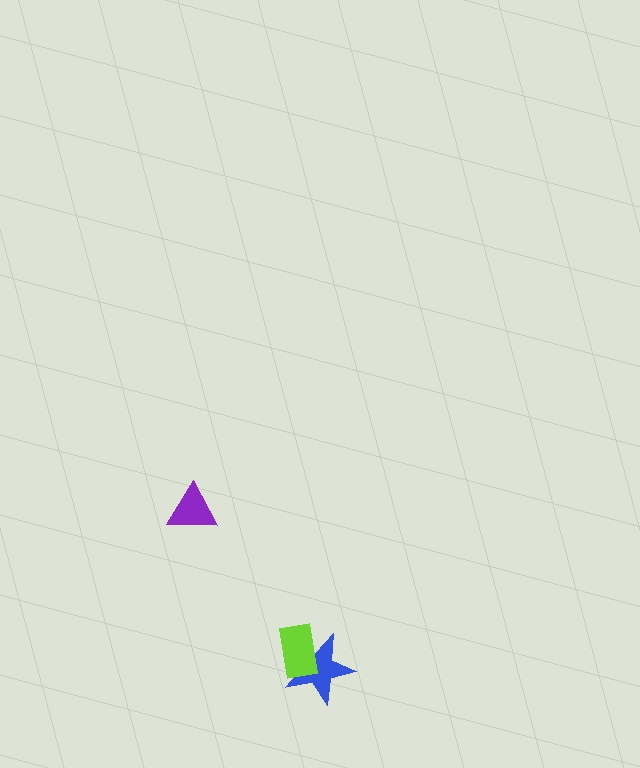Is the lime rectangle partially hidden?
No, no other shape covers it.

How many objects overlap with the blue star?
1 object overlaps with the blue star.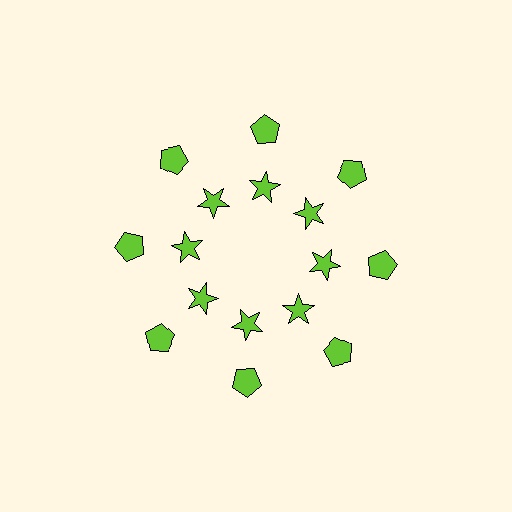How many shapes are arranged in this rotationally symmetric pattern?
There are 16 shapes, arranged in 8 groups of 2.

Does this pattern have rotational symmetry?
Yes, this pattern has 8-fold rotational symmetry. It looks the same after rotating 45 degrees around the center.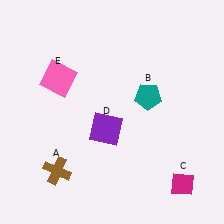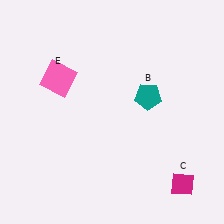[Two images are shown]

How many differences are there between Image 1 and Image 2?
There are 2 differences between the two images.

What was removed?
The purple square (D), the brown cross (A) were removed in Image 2.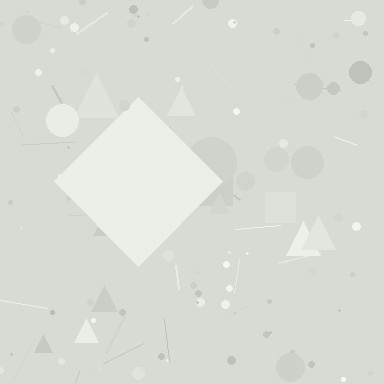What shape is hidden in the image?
A diamond is hidden in the image.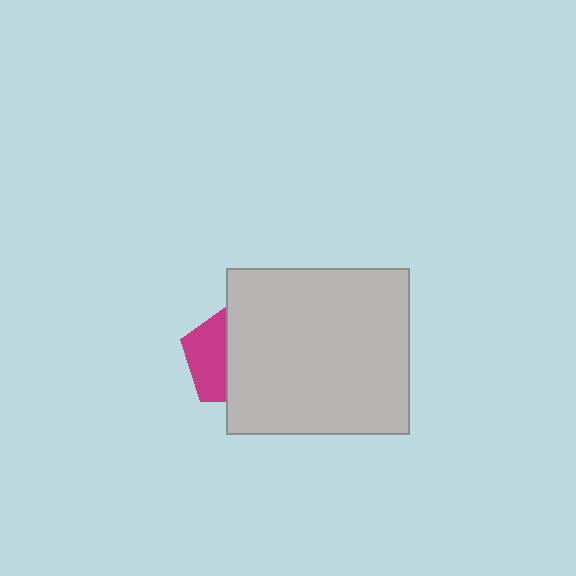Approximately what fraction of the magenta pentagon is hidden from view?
Roughly 60% of the magenta pentagon is hidden behind the light gray rectangle.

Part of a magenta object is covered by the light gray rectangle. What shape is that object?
It is a pentagon.